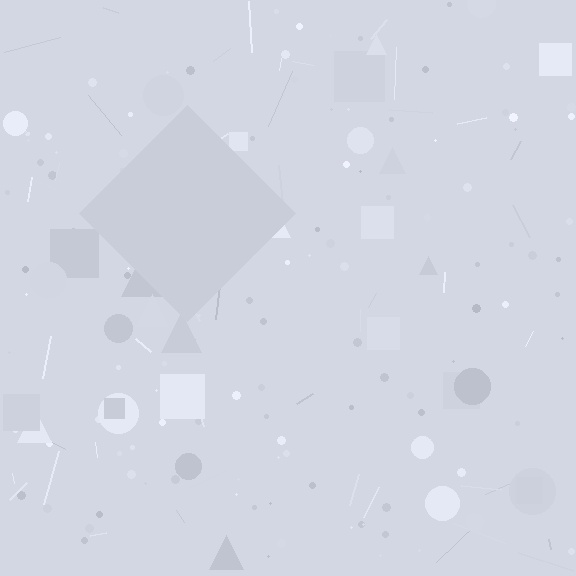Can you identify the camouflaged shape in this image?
The camouflaged shape is a diamond.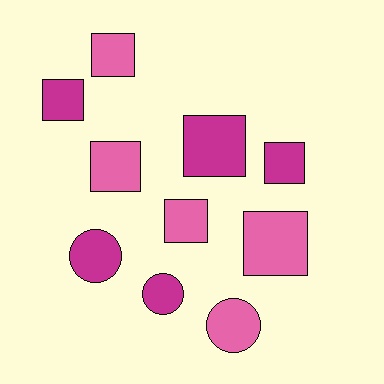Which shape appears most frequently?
Square, with 7 objects.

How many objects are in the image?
There are 10 objects.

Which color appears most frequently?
Pink, with 5 objects.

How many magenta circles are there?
There are 2 magenta circles.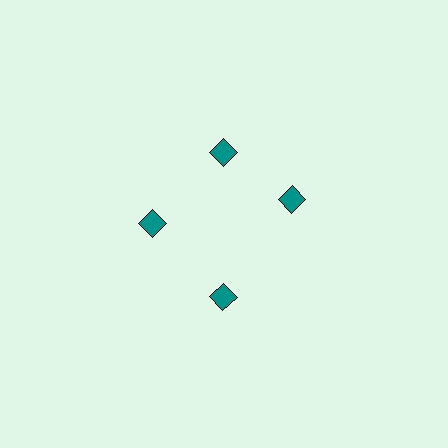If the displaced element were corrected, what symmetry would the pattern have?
It would have 4-fold rotational symmetry — the pattern would map onto itself every 90 degrees.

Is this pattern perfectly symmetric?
No. The 4 teal diamonds are arranged in a ring, but one element near the 3 o'clock position is rotated out of alignment along the ring, breaking the 4-fold rotational symmetry.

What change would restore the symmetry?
The symmetry would be restored by rotating it back into even spacing with its neighbors so that all 4 diamonds sit at equal angles and equal distance from the center.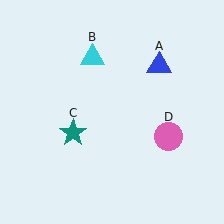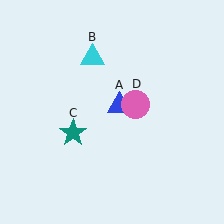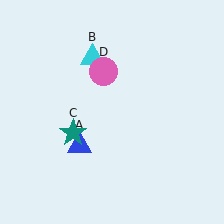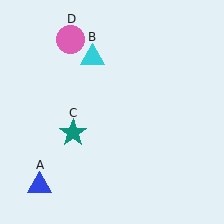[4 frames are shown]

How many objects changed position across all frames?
2 objects changed position: blue triangle (object A), pink circle (object D).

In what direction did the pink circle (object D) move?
The pink circle (object D) moved up and to the left.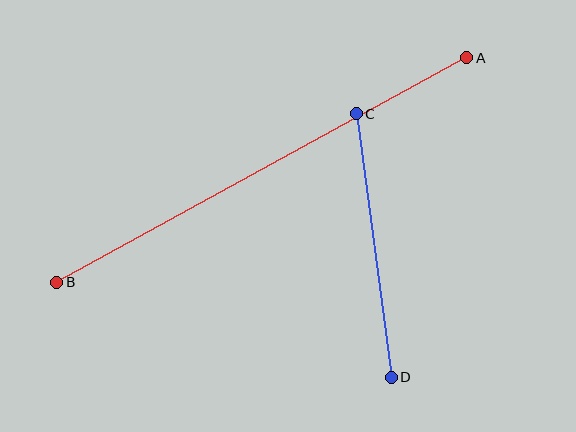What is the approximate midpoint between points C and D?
The midpoint is at approximately (374, 246) pixels.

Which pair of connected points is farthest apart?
Points A and B are farthest apart.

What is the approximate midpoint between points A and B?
The midpoint is at approximately (262, 170) pixels.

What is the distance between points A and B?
The distance is approximately 468 pixels.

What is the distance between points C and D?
The distance is approximately 266 pixels.